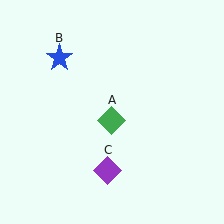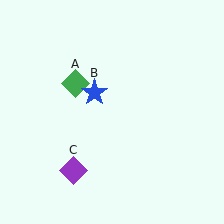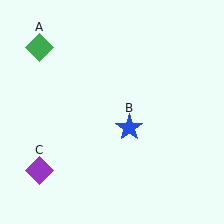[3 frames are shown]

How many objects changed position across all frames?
3 objects changed position: green diamond (object A), blue star (object B), purple diamond (object C).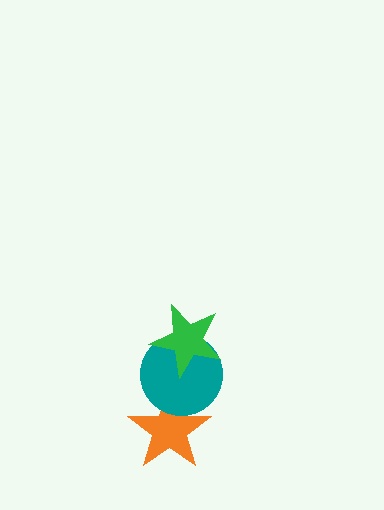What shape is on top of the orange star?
The teal circle is on top of the orange star.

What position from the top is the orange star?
The orange star is 3rd from the top.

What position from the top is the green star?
The green star is 1st from the top.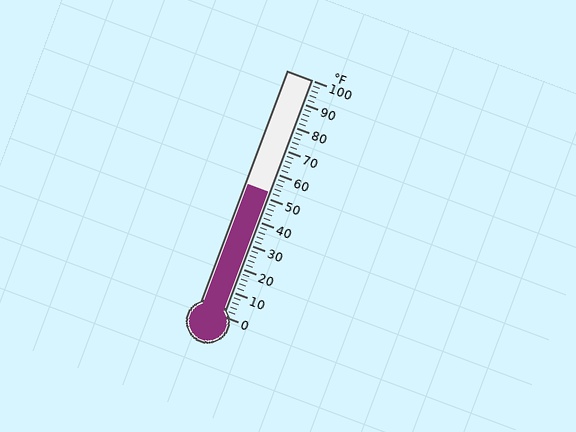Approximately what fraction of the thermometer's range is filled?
The thermometer is filled to approximately 50% of its range.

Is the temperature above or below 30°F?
The temperature is above 30°F.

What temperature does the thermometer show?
The thermometer shows approximately 52°F.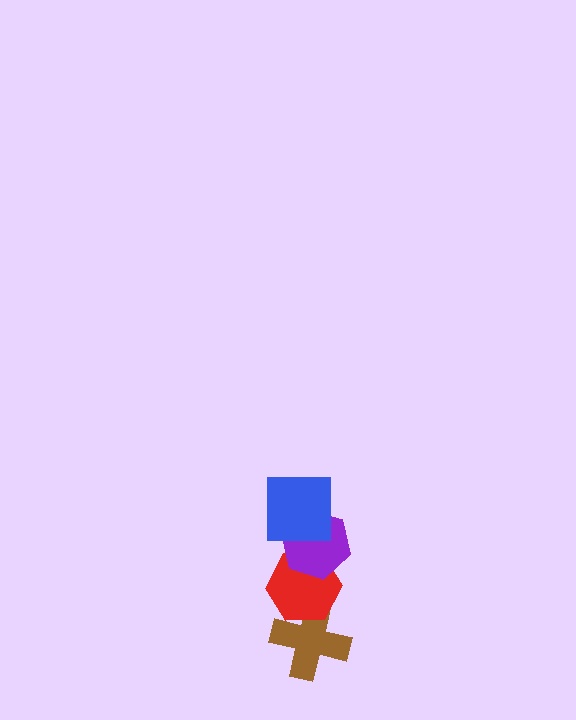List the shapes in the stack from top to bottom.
From top to bottom: the blue square, the purple hexagon, the red hexagon, the brown cross.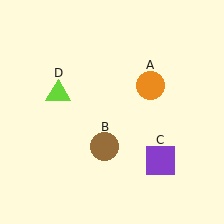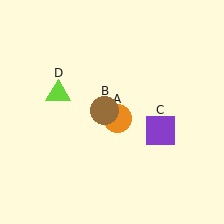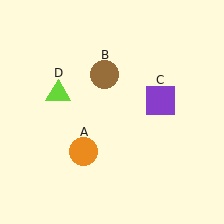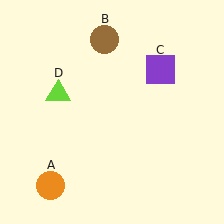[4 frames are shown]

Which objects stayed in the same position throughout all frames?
Lime triangle (object D) remained stationary.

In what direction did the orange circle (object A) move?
The orange circle (object A) moved down and to the left.